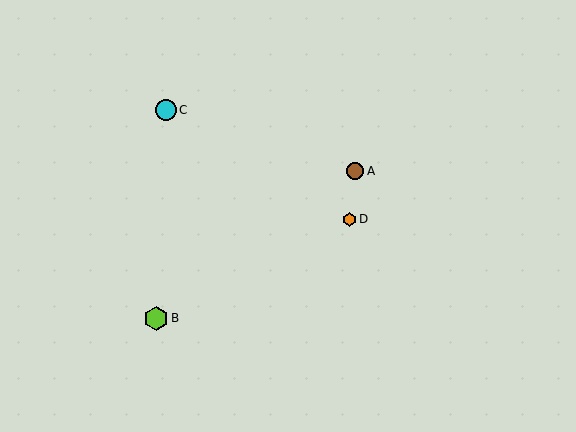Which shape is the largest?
The lime hexagon (labeled B) is the largest.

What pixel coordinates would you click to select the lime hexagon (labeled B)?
Click at (156, 318) to select the lime hexagon B.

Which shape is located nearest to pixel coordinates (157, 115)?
The cyan circle (labeled C) at (166, 110) is nearest to that location.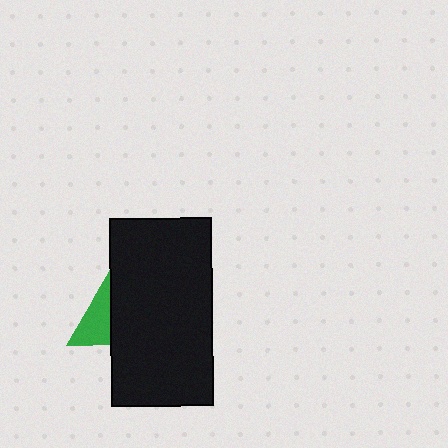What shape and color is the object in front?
The object in front is a black rectangle.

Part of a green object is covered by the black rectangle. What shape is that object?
It is a triangle.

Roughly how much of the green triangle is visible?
A small part of it is visible (roughly 44%).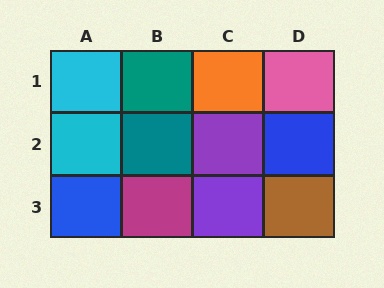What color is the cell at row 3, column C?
Purple.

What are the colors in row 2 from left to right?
Cyan, teal, purple, blue.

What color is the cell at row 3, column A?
Blue.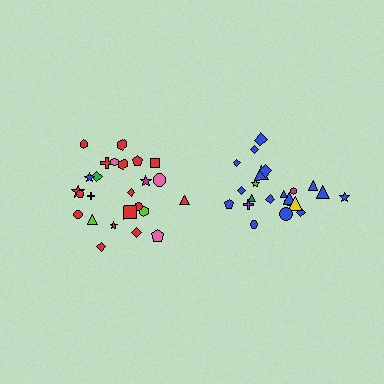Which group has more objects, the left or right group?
The left group.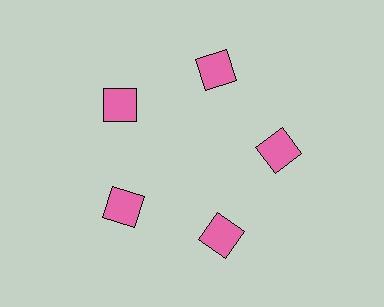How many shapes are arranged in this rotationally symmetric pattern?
There are 5 shapes, arranged in 5 groups of 1.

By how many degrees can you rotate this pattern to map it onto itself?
The pattern maps onto itself every 72 degrees of rotation.